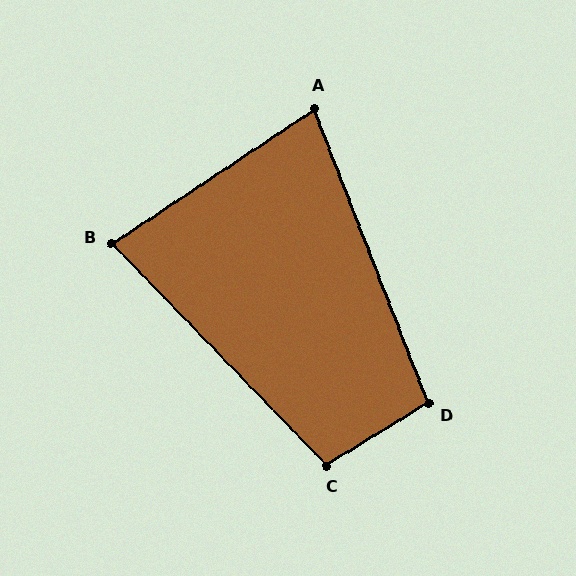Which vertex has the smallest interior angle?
A, at approximately 78 degrees.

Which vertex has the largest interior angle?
C, at approximately 102 degrees.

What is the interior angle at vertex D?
Approximately 100 degrees (obtuse).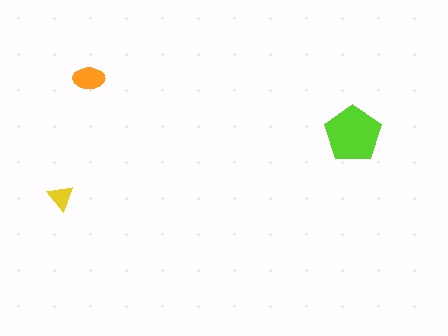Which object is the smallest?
The yellow triangle.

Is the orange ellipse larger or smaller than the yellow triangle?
Larger.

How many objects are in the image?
There are 3 objects in the image.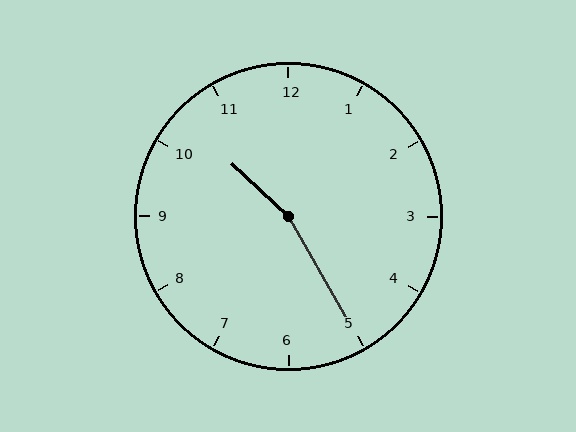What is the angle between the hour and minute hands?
Approximately 162 degrees.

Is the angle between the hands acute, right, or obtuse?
It is obtuse.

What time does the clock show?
10:25.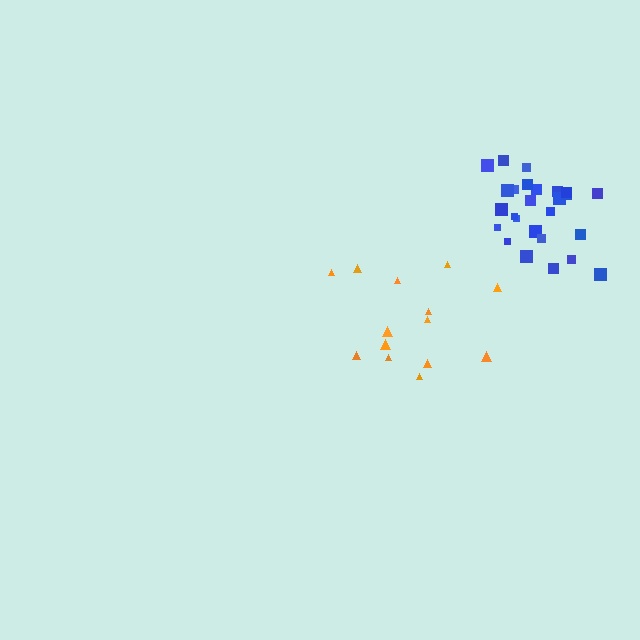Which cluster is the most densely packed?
Blue.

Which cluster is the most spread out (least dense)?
Orange.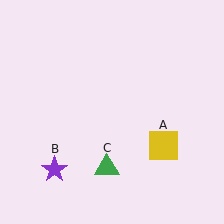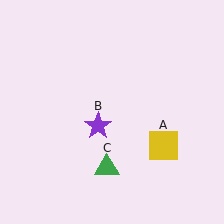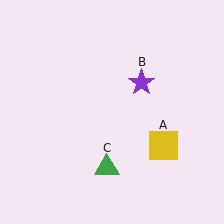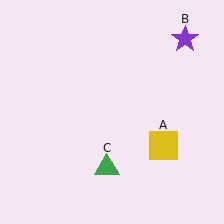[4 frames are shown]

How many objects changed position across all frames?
1 object changed position: purple star (object B).